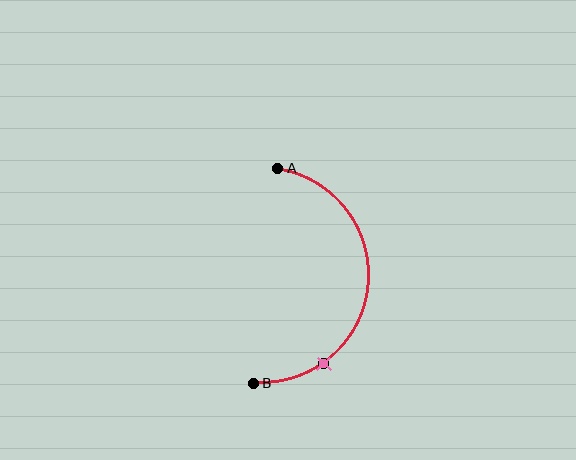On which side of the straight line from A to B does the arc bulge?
The arc bulges to the right of the straight line connecting A and B.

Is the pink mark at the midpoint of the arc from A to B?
No. The pink mark lies on the arc but is closer to endpoint B. The arc midpoint would be at the point on the curve equidistant along the arc from both A and B.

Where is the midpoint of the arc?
The arc midpoint is the point on the curve farthest from the straight line joining A and B. It sits to the right of that line.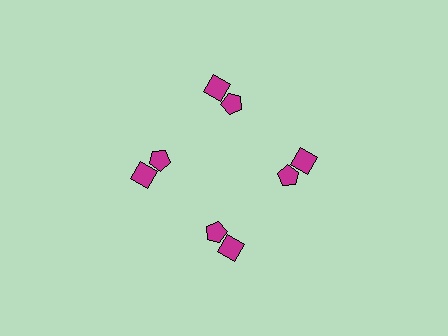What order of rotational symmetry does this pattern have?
This pattern has 4-fold rotational symmetry.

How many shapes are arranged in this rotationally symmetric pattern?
There are 8 shapes, arranged in 4 groups of 2.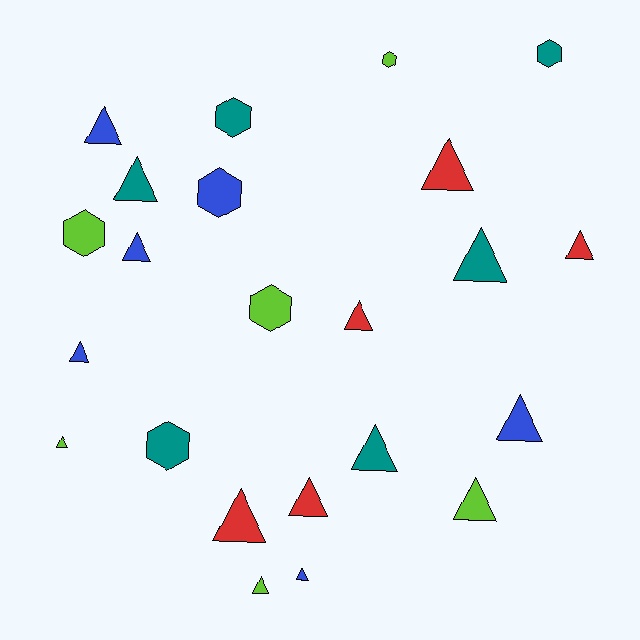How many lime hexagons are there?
There are 3 lime hexagons.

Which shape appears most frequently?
Triangle, with 16 objects.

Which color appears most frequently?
Lime, with 6 objects.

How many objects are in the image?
There are 23 objects.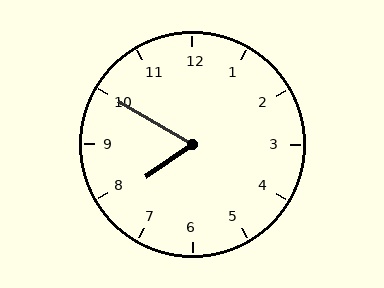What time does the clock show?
7:50.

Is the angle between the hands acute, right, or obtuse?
It is acute.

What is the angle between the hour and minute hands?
Approximately 65 degrees.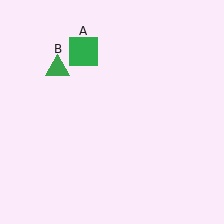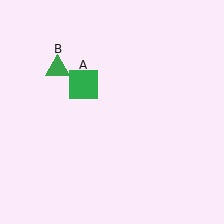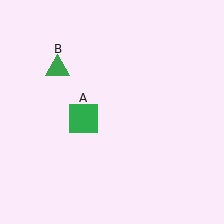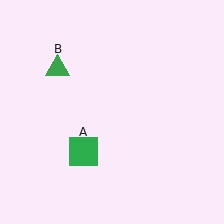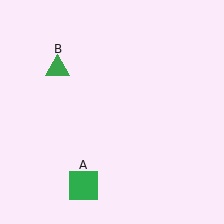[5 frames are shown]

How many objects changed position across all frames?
1 object changed position: green square (object A).